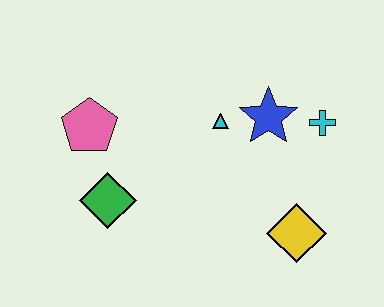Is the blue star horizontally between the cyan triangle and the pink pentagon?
No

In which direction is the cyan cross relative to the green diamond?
The cyan cross is to the right of the green diamond.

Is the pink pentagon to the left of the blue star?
Yes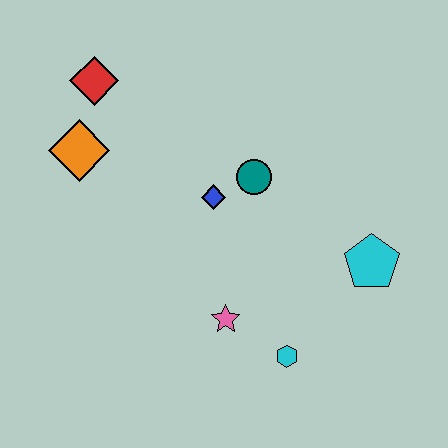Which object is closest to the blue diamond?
The teal circle is closest to the blue diamond.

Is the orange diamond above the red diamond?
No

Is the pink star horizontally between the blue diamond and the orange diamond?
No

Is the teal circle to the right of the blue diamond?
Yes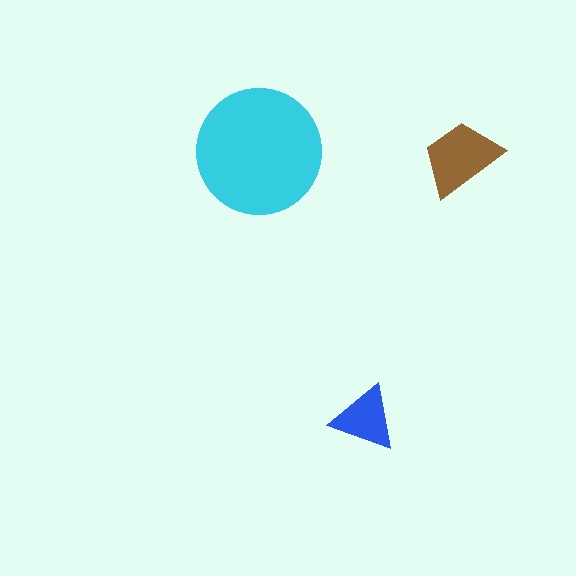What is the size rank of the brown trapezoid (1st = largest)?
2nd.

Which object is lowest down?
The blue triangle is bottommost.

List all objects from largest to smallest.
The cyan circle, the brown trapezoid, the blue triangle.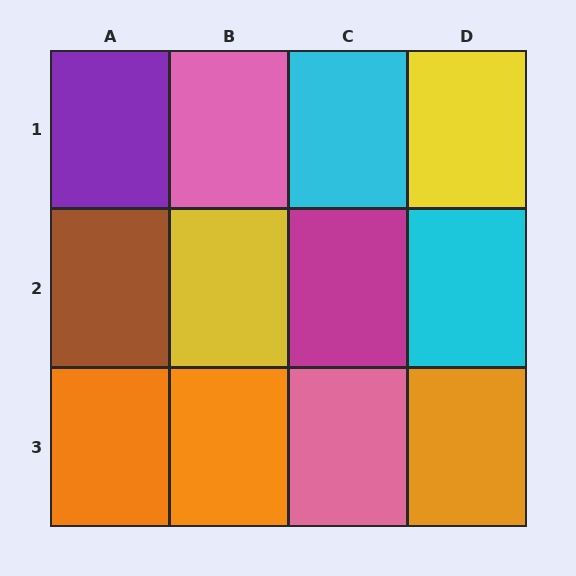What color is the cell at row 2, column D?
Cyan.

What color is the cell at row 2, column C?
Magenta.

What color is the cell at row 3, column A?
Orange.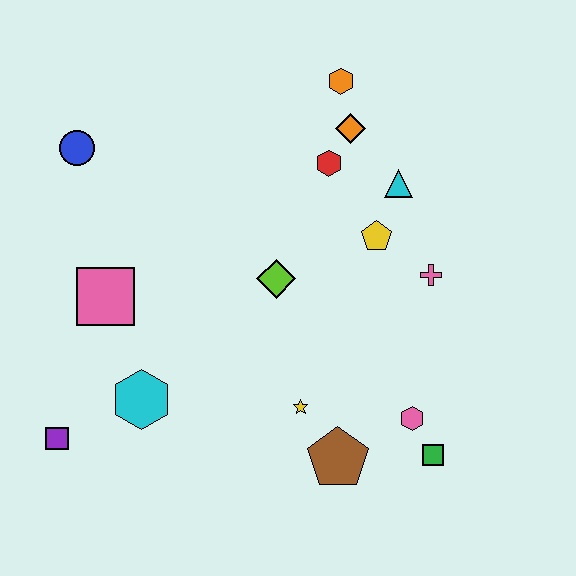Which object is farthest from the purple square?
The orange hexagon is farthest from the purple square.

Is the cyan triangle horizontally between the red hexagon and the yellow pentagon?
No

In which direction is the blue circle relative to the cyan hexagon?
The blue circle is above the cyan hexagon.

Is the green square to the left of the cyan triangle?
No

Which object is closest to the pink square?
The cyan hexagon is closest to the pink square.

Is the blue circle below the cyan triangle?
No